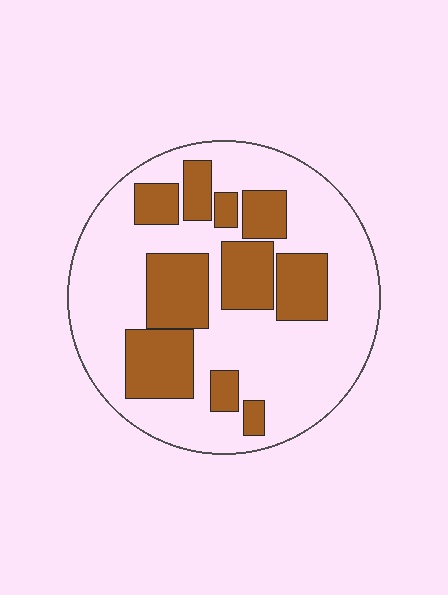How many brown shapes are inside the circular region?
10.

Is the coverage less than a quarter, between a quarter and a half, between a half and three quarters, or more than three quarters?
Between a quarter and a half.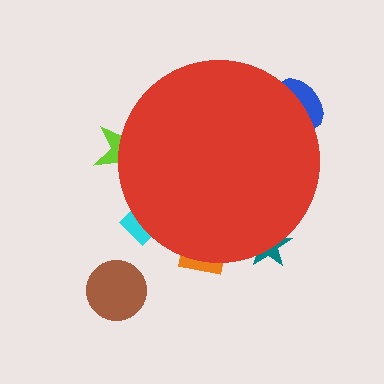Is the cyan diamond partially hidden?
Yes, the cyan diamond is partially hidden behind the red circle.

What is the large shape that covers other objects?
A red circle.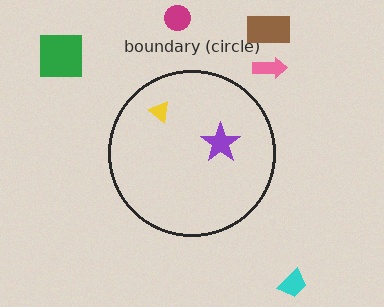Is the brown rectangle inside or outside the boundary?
Outside.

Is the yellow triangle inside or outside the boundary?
Inside.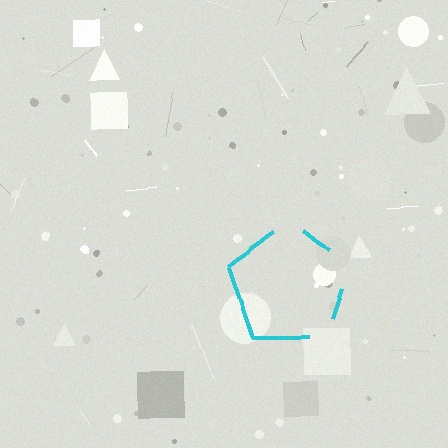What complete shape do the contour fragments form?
The contour fragments form a pentagon.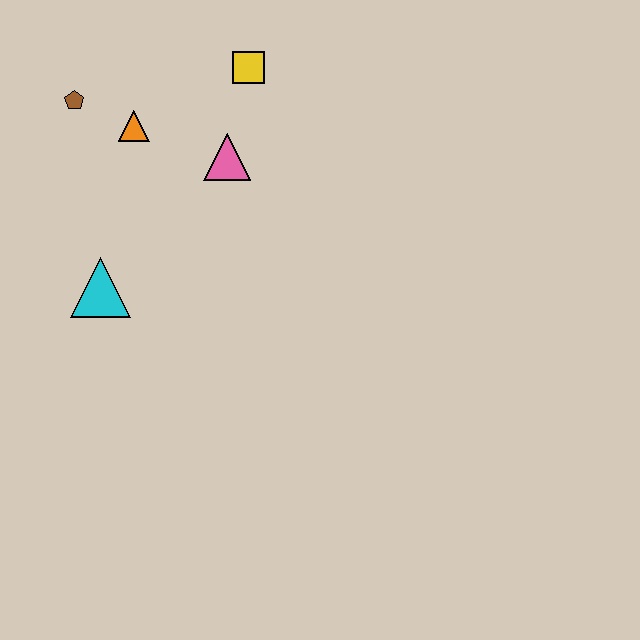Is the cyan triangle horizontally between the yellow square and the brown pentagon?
Yes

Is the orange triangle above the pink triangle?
Yes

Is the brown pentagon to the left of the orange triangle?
Yes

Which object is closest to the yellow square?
The pink triangle is closest to the yellow square.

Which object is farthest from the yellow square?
The cyan triangle is farthest from the yellow square.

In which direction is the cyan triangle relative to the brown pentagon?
The cyan triangle is below the brown pentagon.